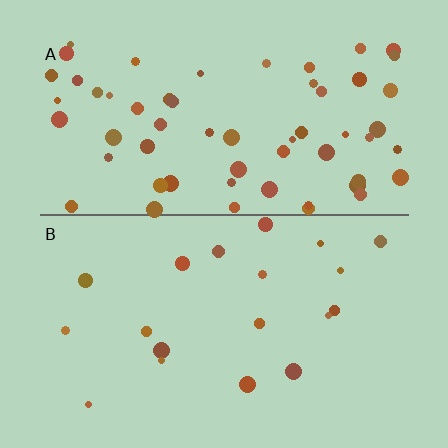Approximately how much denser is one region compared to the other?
Approximately 3.1× — region A over region B.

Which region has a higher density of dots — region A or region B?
A (the top).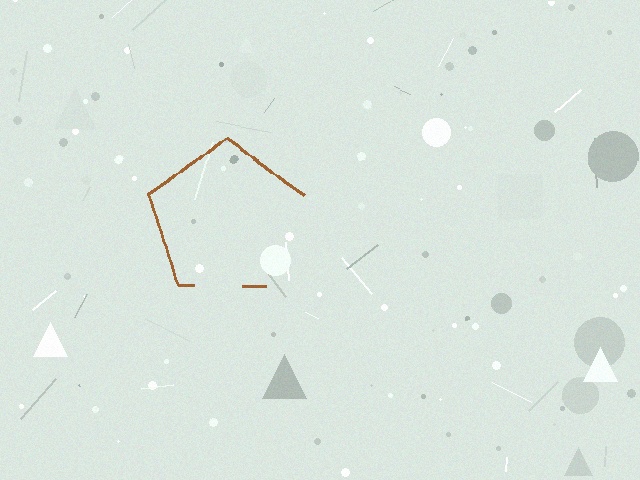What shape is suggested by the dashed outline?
The dashed outline suggests a pentagon.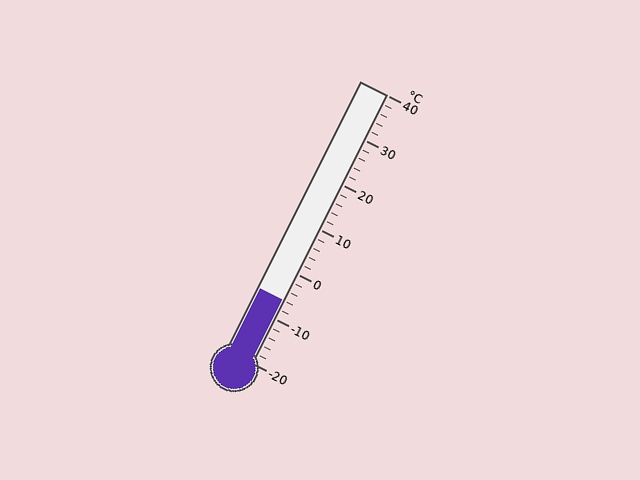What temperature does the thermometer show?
The thermometer shows approximately -6°C.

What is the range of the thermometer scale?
The thermometer scale ranges from -20°C to 40°C.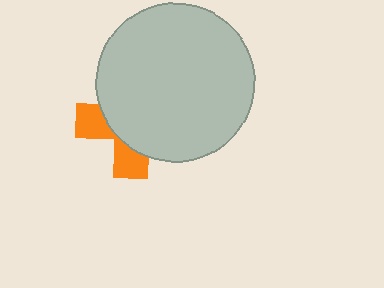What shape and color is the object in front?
The object in front is a light gray circle.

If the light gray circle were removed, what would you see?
You would see the complete orange cross.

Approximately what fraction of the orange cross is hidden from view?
Roughly 69% of the orange cross is hidden behind the light gray circle.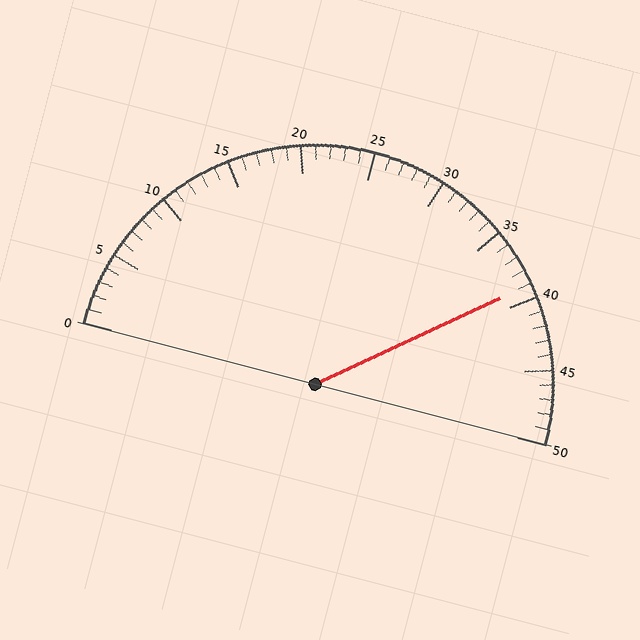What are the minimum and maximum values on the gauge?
The gauge ranges from 0 to 50.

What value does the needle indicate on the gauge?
The needle indicates approximately 39.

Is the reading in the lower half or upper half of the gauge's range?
The reading is in the upper half of the range (0 to 50).